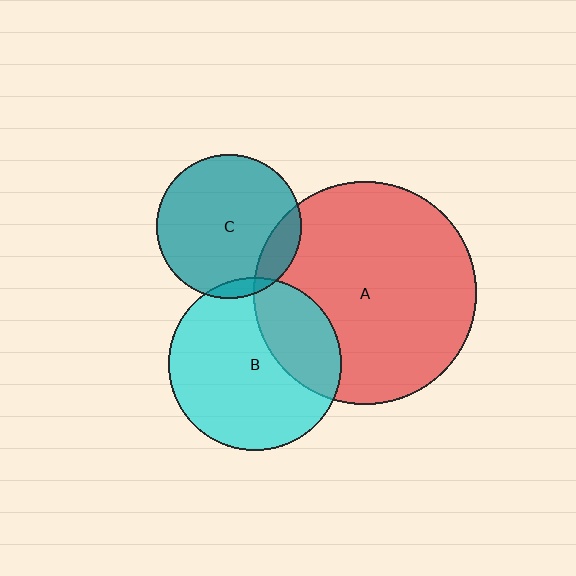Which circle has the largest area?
Circle A (red).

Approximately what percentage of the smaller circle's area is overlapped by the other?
Approximately 30%.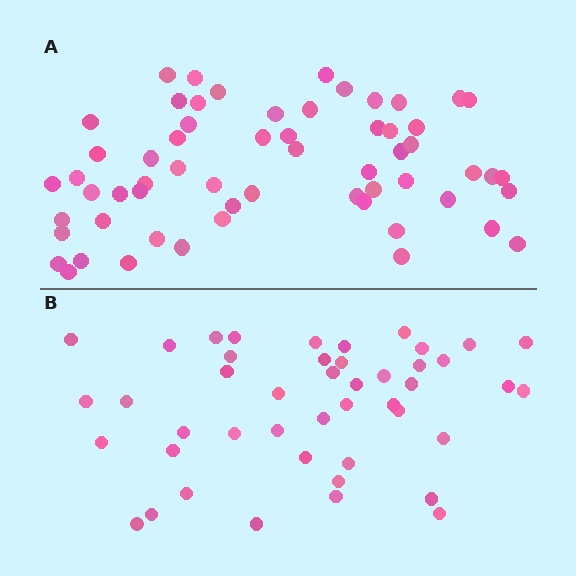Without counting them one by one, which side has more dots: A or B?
Region A (the top region) has more dots.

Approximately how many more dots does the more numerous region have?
Region A has approximately 15 more dots than region B.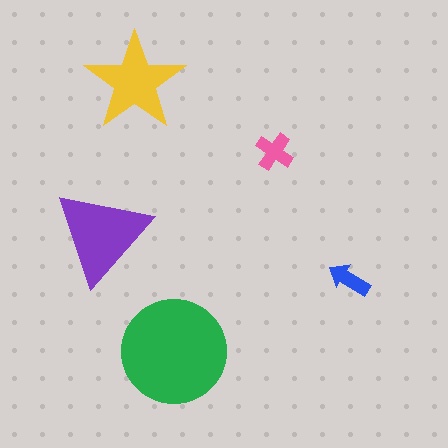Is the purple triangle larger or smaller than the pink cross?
Larger.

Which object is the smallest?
The blue arrow.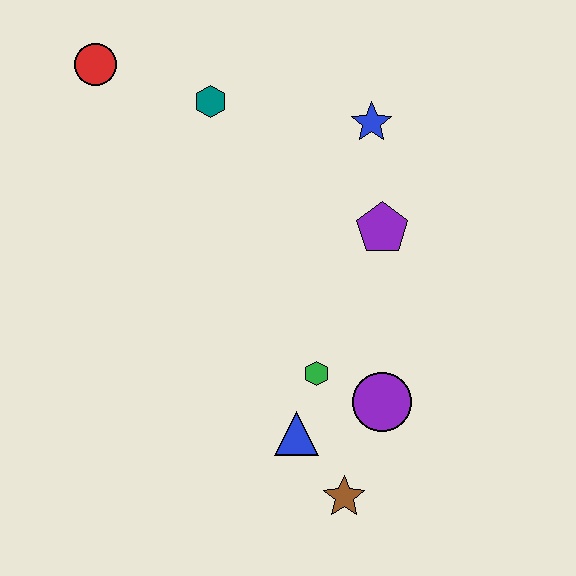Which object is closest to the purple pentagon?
The blue star is closest to the purple pentagon.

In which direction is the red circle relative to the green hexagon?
The red circle is above the green hexagon.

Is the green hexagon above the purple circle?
Yes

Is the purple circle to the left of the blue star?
No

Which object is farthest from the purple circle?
The red circle is farthest from the purple circle.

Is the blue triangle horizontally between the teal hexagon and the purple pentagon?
Yes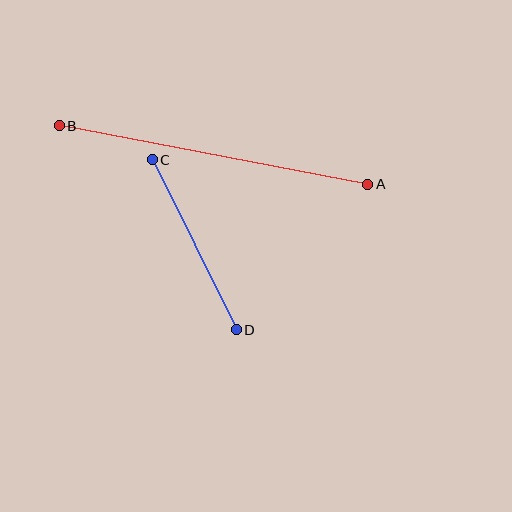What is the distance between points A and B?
The distance is approximately 314 pixels.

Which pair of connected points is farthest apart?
Points A and B are farthest apart.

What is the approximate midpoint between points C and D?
The midpoint is at approximately (194, 245) pixels.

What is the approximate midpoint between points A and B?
The midpoint is at approximately (214, 155) pixels.